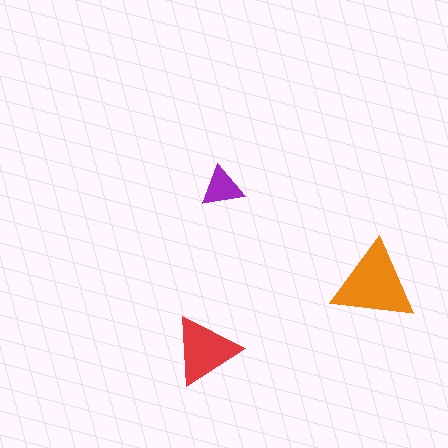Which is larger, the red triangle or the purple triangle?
The red one.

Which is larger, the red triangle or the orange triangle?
The orange one.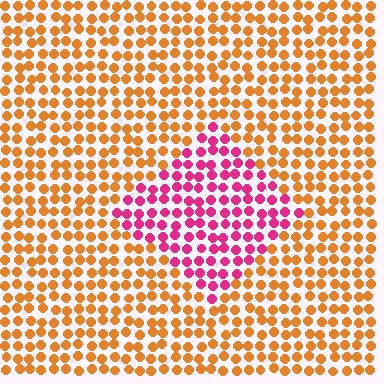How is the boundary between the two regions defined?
The boundary is defined purely by a slight shift in hue (about 60 degrees). Spacing, size, and orientation are identical on both sides.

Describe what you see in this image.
The image is filled with small orange elements in a uniform arrangement. A diamond-shaped region is visible where the elements are tinted to a slightly different hue, forming a subtle color boundary.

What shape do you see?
I see a diamond.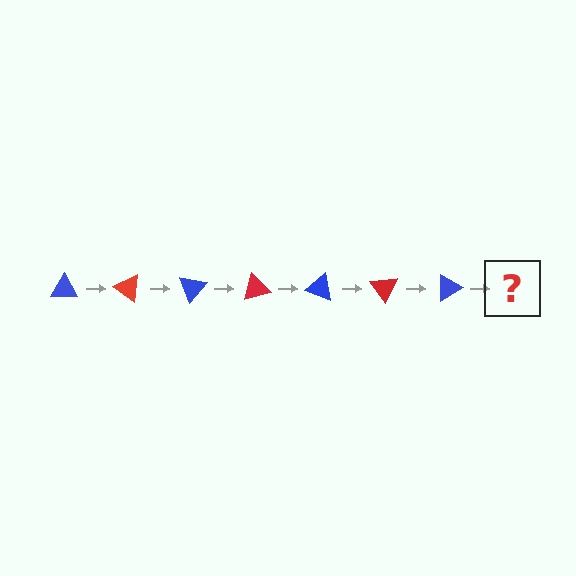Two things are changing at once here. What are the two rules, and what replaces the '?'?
The two rules are that it rotates 35 degrees each step and the color cycles through blue and red. The '?' should be a red triangle, rotated 245 degrees from the start.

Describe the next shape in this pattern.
It should be a red triangle, rotated 245 degrees from the start.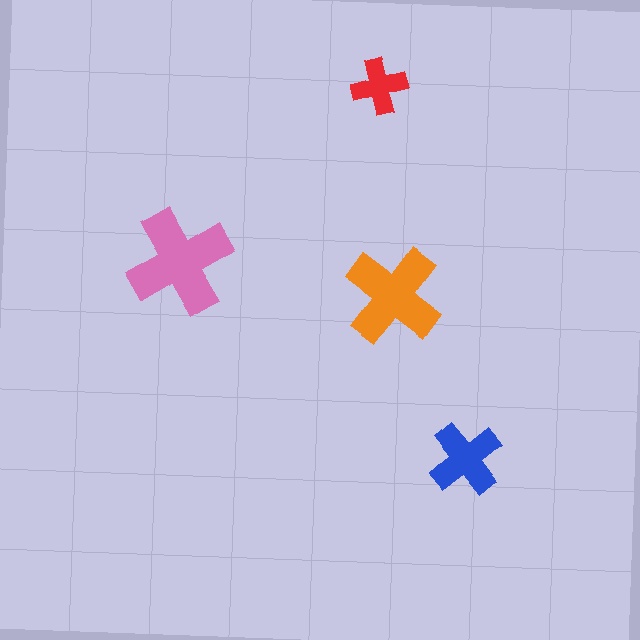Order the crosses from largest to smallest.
the pink one, the orange one, the blue one, the red one.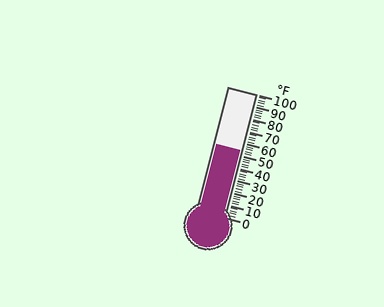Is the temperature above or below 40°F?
The temperature is above 40°F.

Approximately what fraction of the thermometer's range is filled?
The thermometer is filled to approximately 55% of its range.